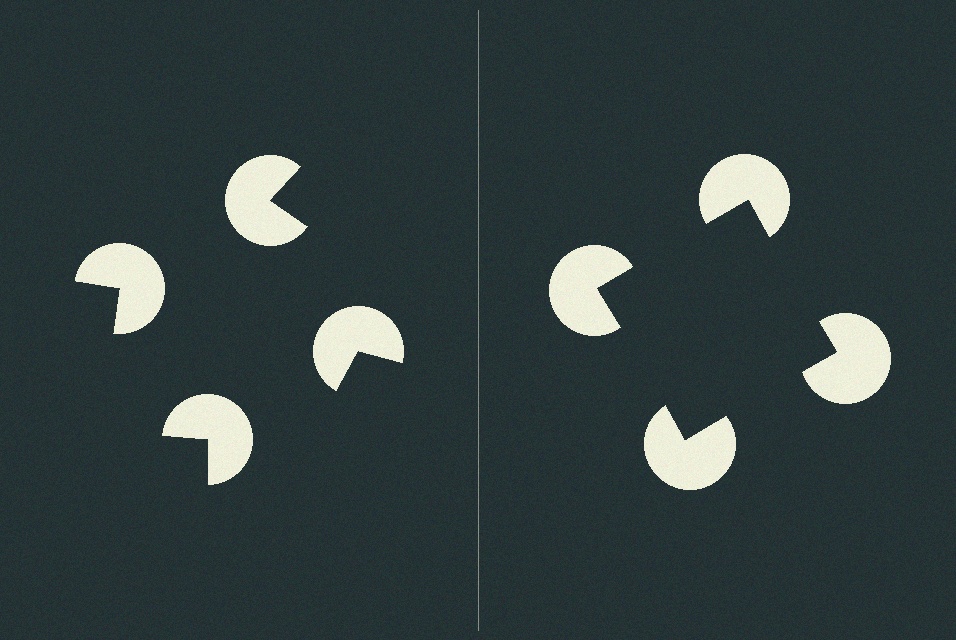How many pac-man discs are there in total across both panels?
8 — 4 on each side.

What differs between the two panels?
The pac-man discs are positioned identically on both sides; only the wedge orientations differ. On the right they align to a square; on the left they are misaligned.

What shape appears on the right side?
An illusory square.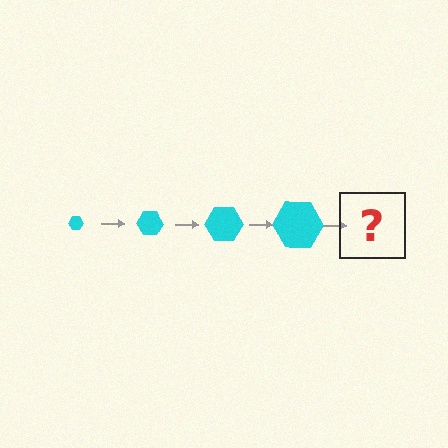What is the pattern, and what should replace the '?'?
The pattern is that the hexagon gets progressively larger each step. The '?' should be a cyan hexagon, larger than the previous one.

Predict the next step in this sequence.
The next step is a cyan hexagon, larger than the previous one.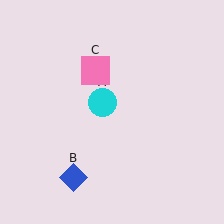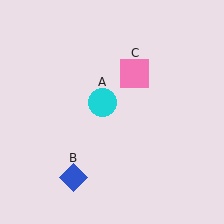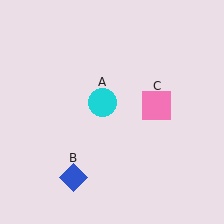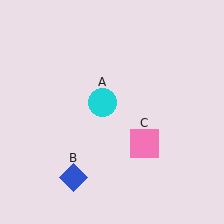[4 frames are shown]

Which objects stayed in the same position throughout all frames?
Cyan circle (object A) and blue diamond (object B) remained stationary.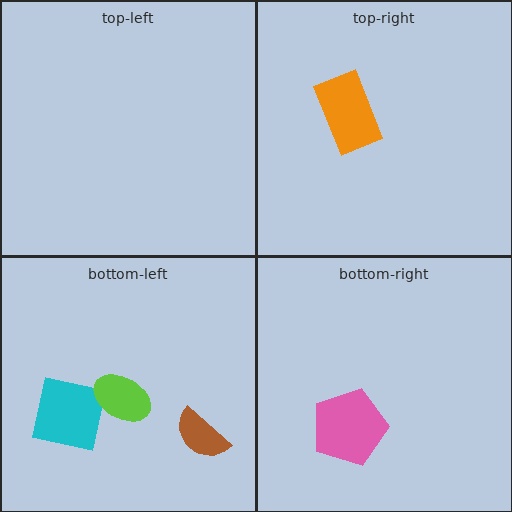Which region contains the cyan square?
The bottom-left region.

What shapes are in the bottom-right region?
The pink pentagon.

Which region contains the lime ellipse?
The bottom-left region.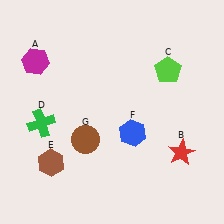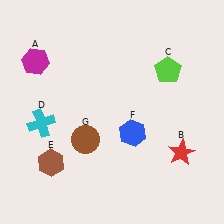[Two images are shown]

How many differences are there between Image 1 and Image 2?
There is 1 difference between the two images.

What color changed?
The cross (D) changed from green in Image 1 to cyan in Image 2.